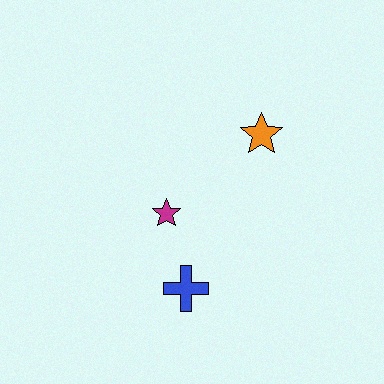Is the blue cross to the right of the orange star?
No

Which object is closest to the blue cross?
The magenta star is closest to the blue cross.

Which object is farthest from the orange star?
The blue cross is farthest from the orange star.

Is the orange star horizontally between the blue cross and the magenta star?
No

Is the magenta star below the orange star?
Yes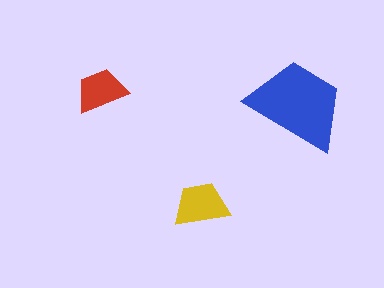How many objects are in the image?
There are 3 objects in the image.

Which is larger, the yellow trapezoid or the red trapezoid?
The yellow one.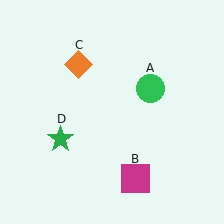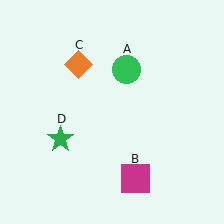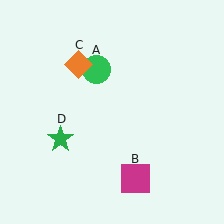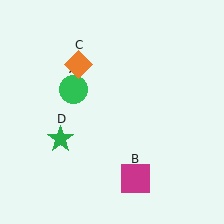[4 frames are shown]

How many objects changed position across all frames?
1 object changed position: green circle (object A).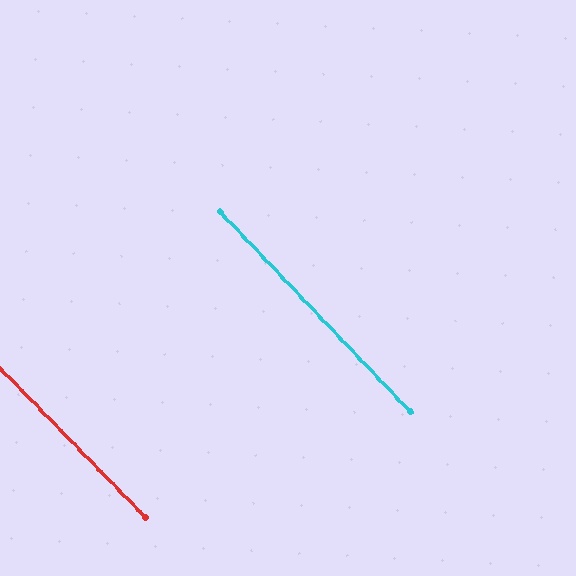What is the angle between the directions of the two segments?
Approximately 1 degree.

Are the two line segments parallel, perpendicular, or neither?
Parallel — their directions differ by only 0.8°.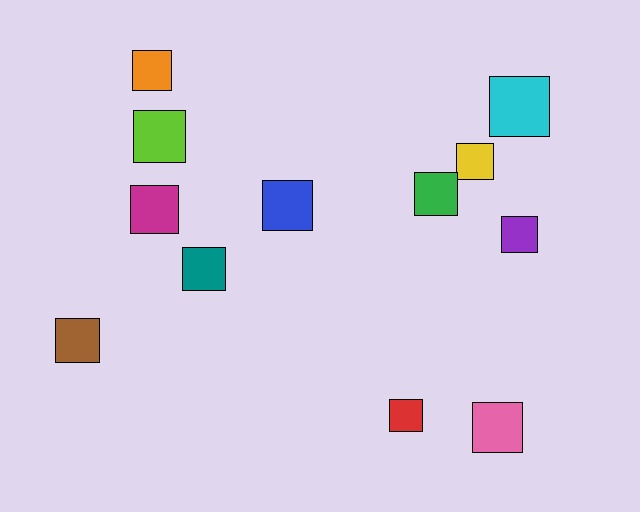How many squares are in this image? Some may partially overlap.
There are 12 squares.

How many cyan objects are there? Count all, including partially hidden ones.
There is 1 cyan object.